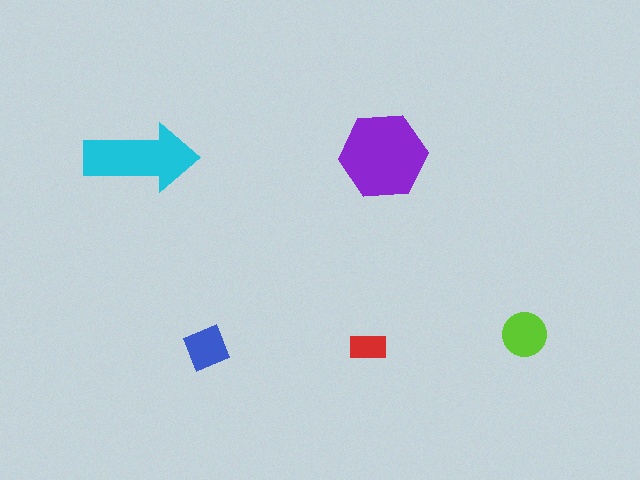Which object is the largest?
The purple hexagon.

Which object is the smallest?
The red rectangle.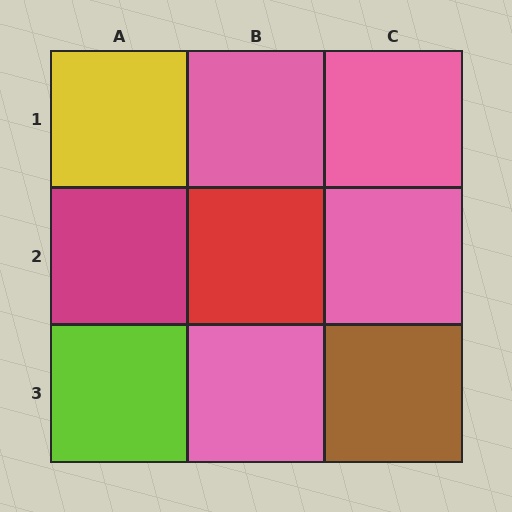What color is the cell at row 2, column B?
Red.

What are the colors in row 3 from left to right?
Lime, pink, brown.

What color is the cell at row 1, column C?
Pink.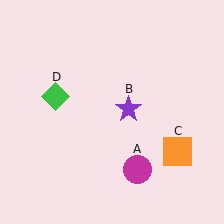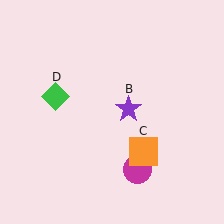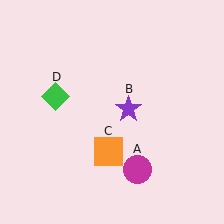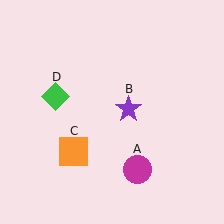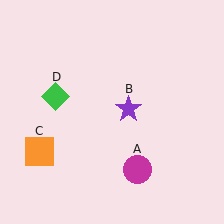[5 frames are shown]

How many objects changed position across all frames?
1 object changed position: orange square (object C).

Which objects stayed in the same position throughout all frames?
Magenta circle (object A) and purple star (object B) and green diamond (object D) remained stationary.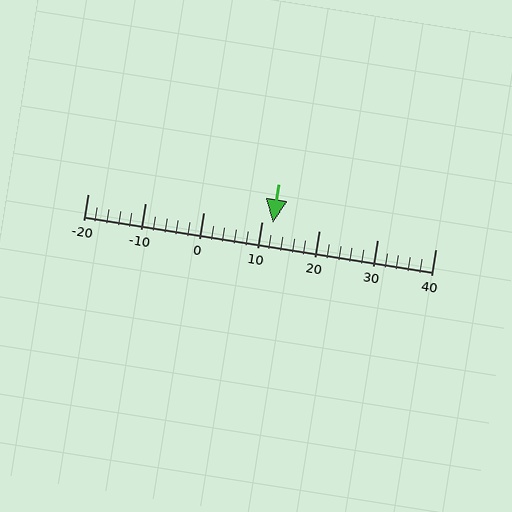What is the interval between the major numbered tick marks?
The major tick marks are spaced 10 units apart.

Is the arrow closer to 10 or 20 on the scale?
The arrow is closer to 10.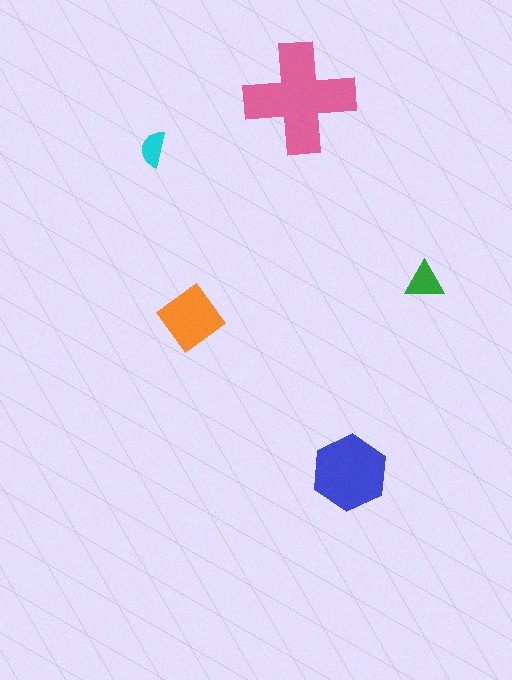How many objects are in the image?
There are 5 objects in the image.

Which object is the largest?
The pink cross.